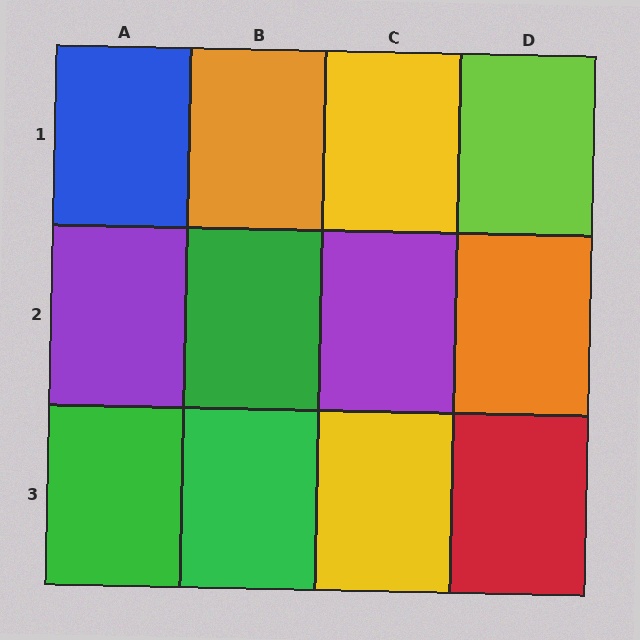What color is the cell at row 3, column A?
Green.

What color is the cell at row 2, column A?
Purple.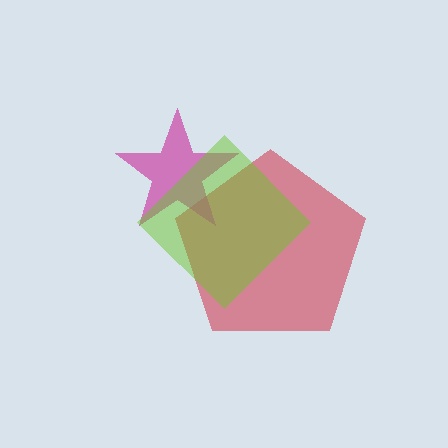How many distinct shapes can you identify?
There are 3 distinct shapes: a red pentagon, a magenta star, a lime diamond.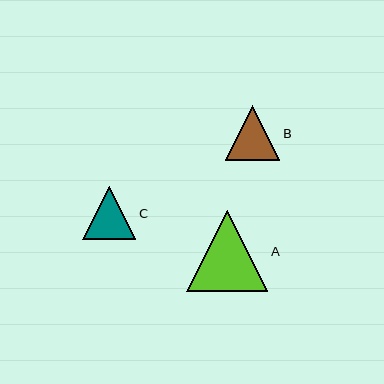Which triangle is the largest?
Triangle A is the largest with a size of approximately 81 pixels.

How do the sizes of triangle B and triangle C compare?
Triangle B and triangle C are approximately the same size.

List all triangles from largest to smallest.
From largest to smallest: A, B, C.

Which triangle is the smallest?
Triangle C is the smallest with a size of approximately 53 pixels.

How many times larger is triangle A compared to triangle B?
Triangle A is approximately 1.5 times the size of triangle B.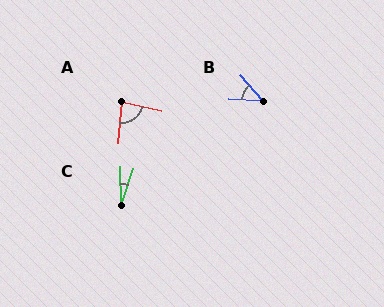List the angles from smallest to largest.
C (20°), B (45°), A (83°).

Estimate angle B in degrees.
Approximately 45 degrees.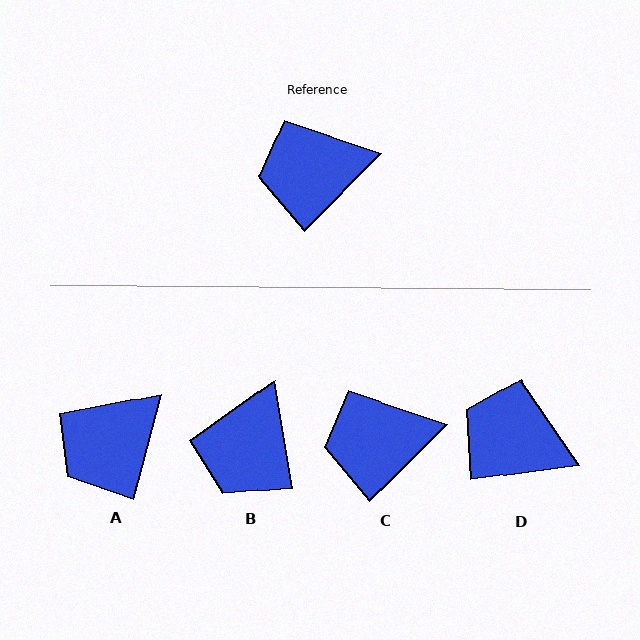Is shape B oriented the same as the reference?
No, it is off by about 54 degrees.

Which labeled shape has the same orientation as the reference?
C.